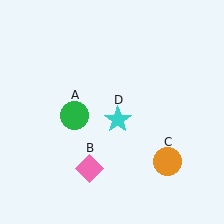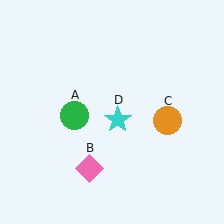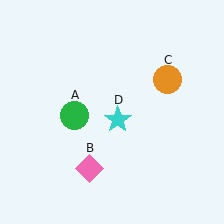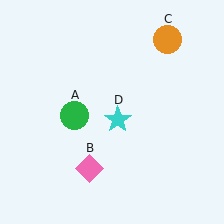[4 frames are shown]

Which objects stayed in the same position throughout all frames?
Green circle (object A) and pink diamond (object B) and cyan star (object D) remained stationary.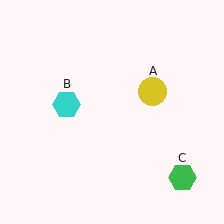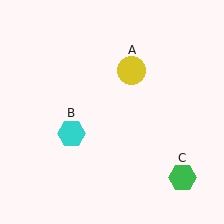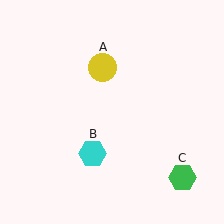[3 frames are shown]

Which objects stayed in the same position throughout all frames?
Green hexagon (object C) remained stationary.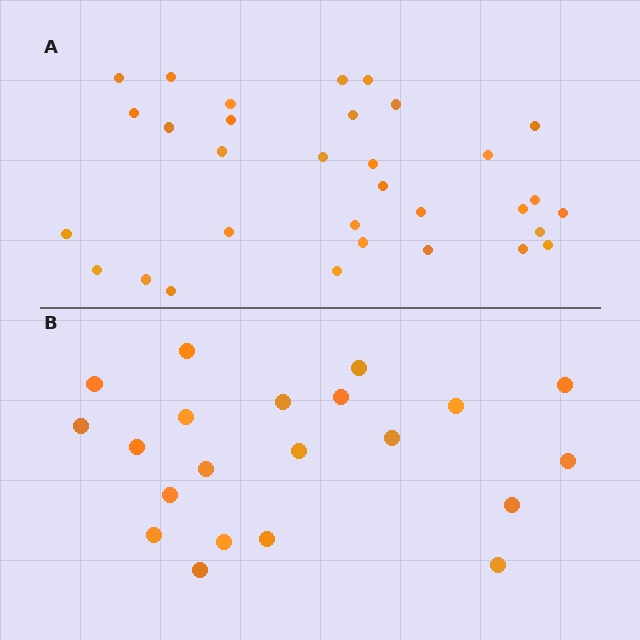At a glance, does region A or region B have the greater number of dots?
Region A (the top region) has more dots.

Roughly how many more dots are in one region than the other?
Region A has roughly 12 or so more dots than region B.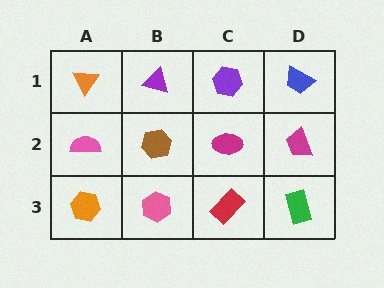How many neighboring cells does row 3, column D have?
2.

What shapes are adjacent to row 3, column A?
A pink semicircle (row 2, column A), a pink hexagon (row 3, column B).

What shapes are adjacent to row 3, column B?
A brown hexagon (row 2, column B), an orange hexagon (row 3, column A), a red rectangle (row 3, column C).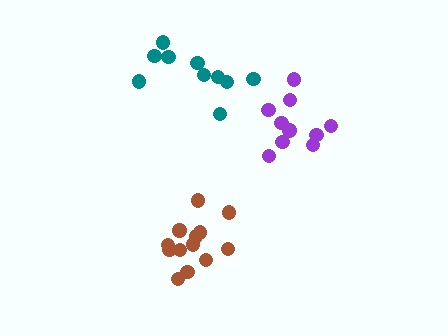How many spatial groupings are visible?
There are 3 spatial groupings.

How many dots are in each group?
Group 1: 10 dots, Group 2: 10 dots, Group 3: 13 dots (33 total).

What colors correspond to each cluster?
The clusters are colored: teal, purple, brown.